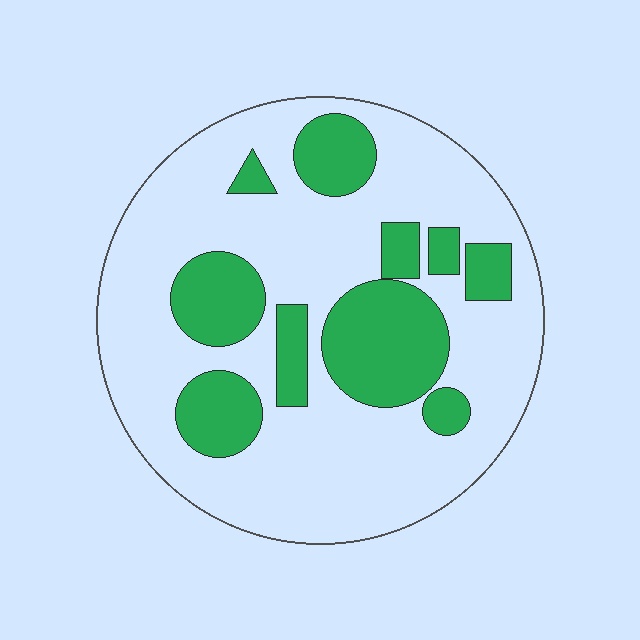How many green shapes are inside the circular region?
10.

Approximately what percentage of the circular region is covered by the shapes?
Approximately 30%.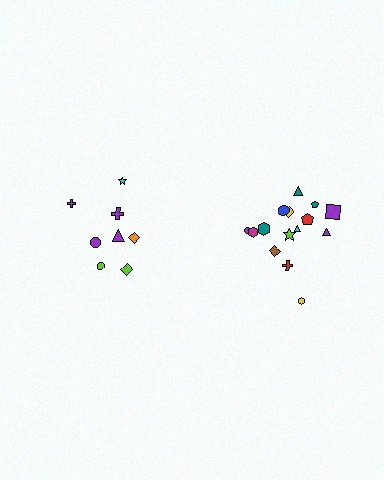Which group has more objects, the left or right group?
The right group.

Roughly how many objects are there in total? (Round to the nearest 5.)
Roughly 25 objects in total.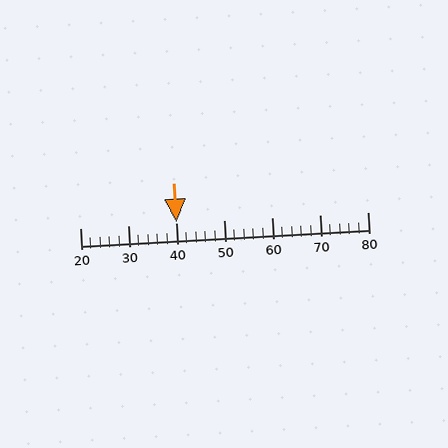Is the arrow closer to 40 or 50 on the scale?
The arrow is closer to 40.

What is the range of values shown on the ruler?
The ruler shows values from 20 to 80.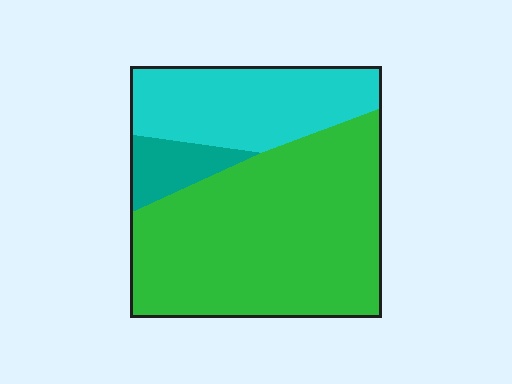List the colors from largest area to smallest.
From largest to smallest: green, cyan, teal.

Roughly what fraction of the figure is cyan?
Cyan covers around 30% of the figure.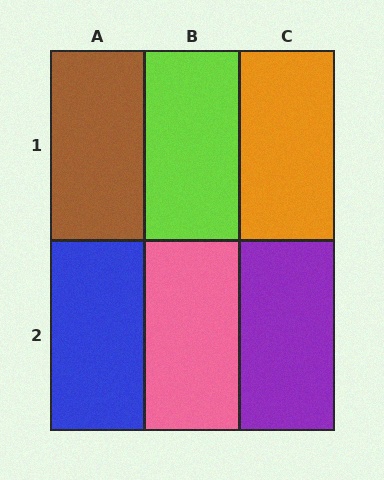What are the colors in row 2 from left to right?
Blue, pink, purple.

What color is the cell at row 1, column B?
Lime.